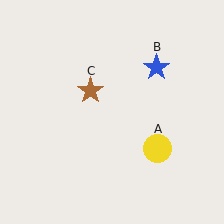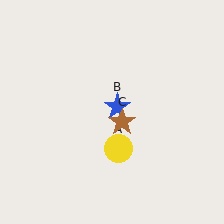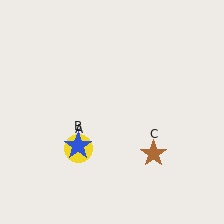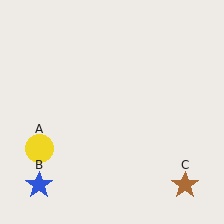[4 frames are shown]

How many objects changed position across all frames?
3 objects changed position: yellow circle (object A), blue star (object B), brown star (object C).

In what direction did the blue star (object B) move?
The blue star (object B) moved down and to the left.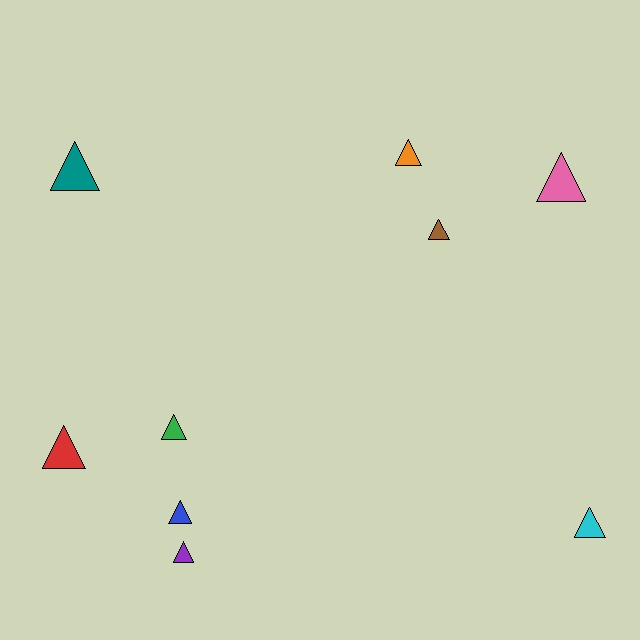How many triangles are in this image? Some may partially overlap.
There are 9 triangles.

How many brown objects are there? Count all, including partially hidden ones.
There is 1 brown object.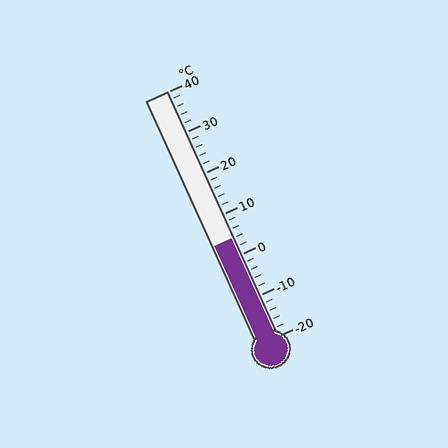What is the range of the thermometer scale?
The thermometer scale ranges from -20°C to 40°C.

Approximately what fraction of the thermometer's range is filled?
The thermometer is filled to approximately 40% of its range.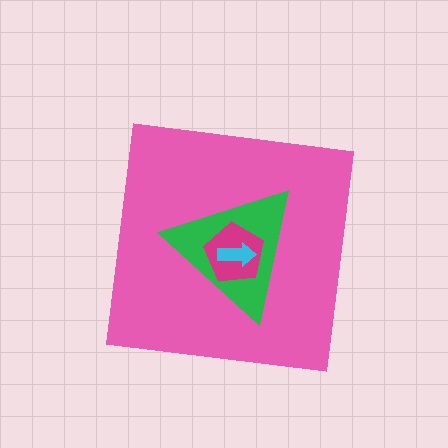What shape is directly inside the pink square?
The green triangle.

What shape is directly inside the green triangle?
The magenta pentagon.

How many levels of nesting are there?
4.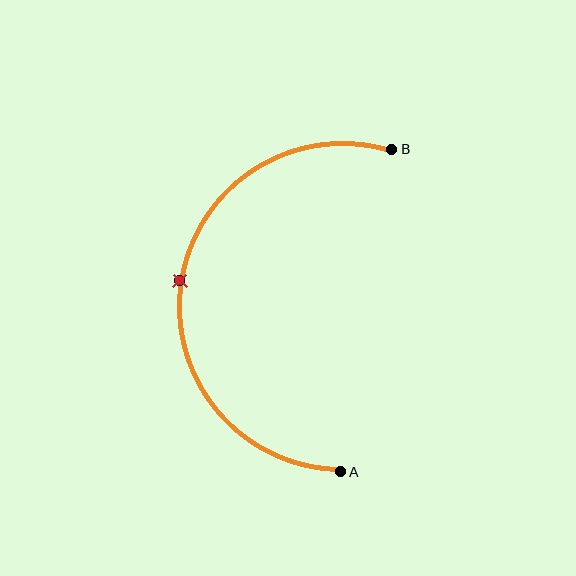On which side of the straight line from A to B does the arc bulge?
The arc bulges to the left of the straight line connecting A and B.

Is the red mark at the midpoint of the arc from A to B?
Yes. The red mark lies on the arc at equal arc-length from both A and B — it is the arc midpoint.